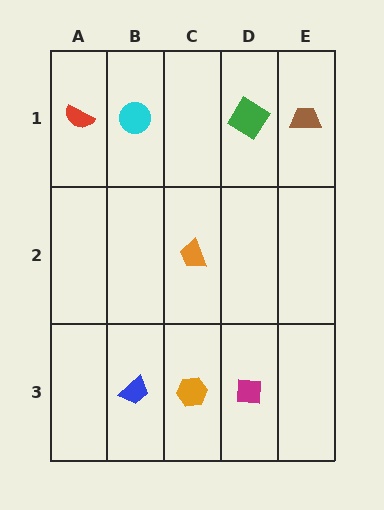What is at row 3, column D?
A magenta square.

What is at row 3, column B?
A blue trapezoid.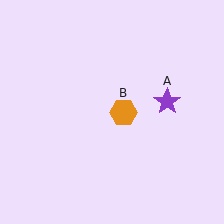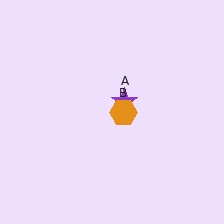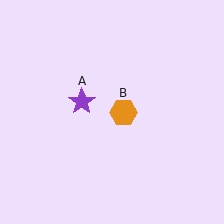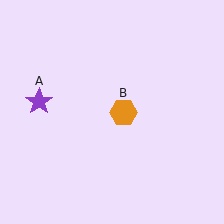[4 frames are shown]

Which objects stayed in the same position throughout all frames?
Orange hexagon (object B) remained stationary.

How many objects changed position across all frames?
1 object changed position: purple star (object A).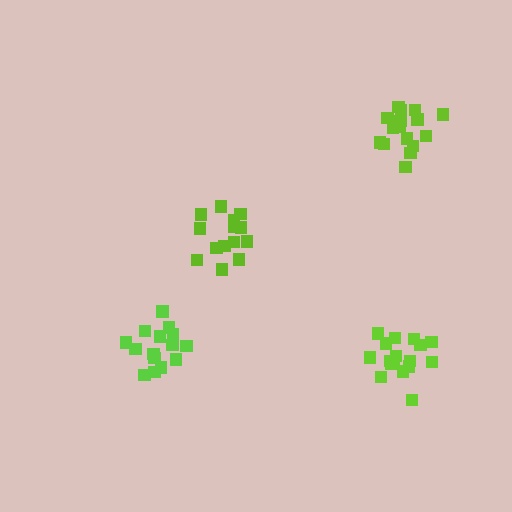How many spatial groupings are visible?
There are 4 spatial groupings.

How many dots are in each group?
Group 1: 17 dots, Group 2: 14 dots, Group 3: 15 dots, Group 4: 17 dots (63 total).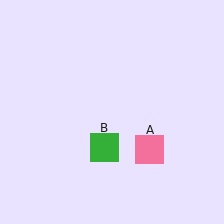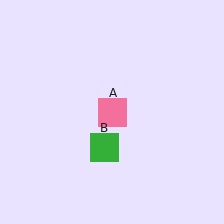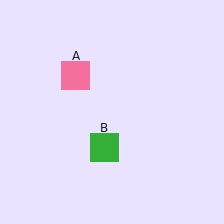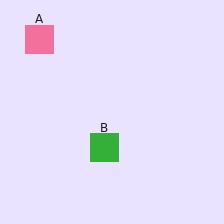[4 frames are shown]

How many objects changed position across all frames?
1 object changed position: pink square (object A).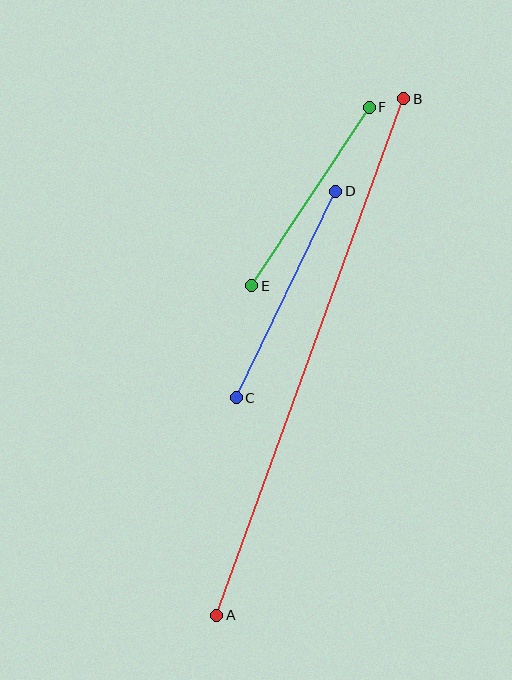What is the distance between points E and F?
The distance is approximately 213 pixels.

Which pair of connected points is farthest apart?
Points A and B are farthest apart.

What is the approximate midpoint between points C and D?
The midpoint is at approximately (286, 294) pixels.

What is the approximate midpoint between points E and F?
The midpoint is at approximately (310, 197) pixels.